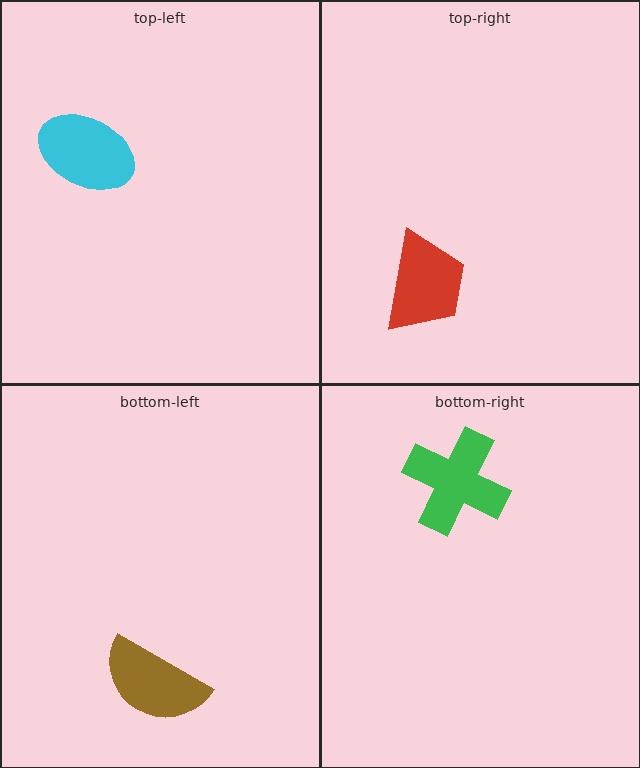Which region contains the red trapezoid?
The top-right region.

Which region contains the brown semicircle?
The bottom-left region.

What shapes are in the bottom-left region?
The brown semicircle.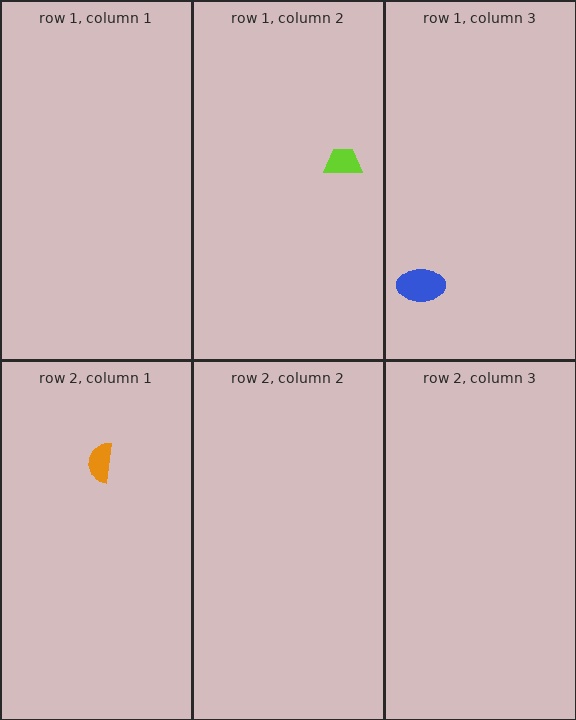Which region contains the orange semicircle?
The row 2, column 1 region.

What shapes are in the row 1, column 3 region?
The blue ellipse.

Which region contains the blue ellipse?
The row 1, column 3 region.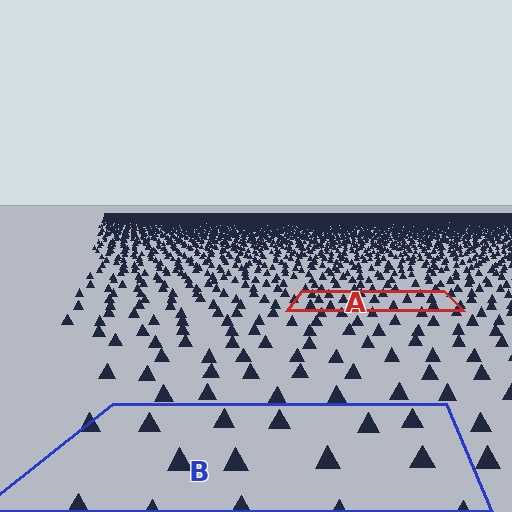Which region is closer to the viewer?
Region B is closer. The texture elements there are larger and more spread out.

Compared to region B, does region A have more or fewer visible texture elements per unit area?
Region A has more texture elements per unit area — they are packed more densely because it is farther away.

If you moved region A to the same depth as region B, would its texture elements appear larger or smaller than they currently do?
They would appear larger. At a closer depth, the same texture elements are projected at a bigger on-screen size.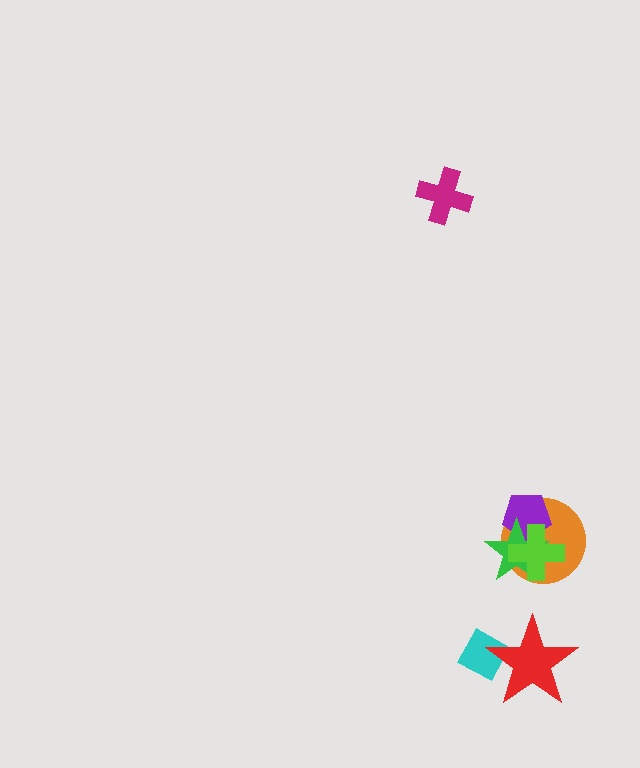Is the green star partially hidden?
Yes, it is partially covered by another shape.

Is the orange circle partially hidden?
Yes, it is partially covered by another shape.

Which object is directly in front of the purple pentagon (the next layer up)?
The green star is directly in front of the purple pentagon.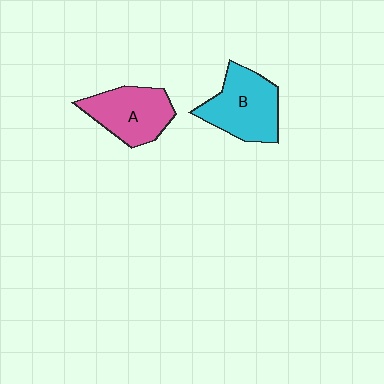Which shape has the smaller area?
Shape A (pink).